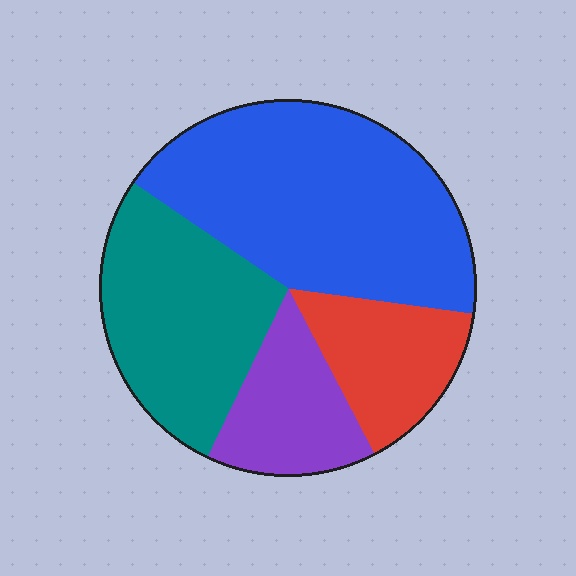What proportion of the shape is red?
Red takes up about one sixth (1/6) of the shape.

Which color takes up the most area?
Blue, at roughly 45%.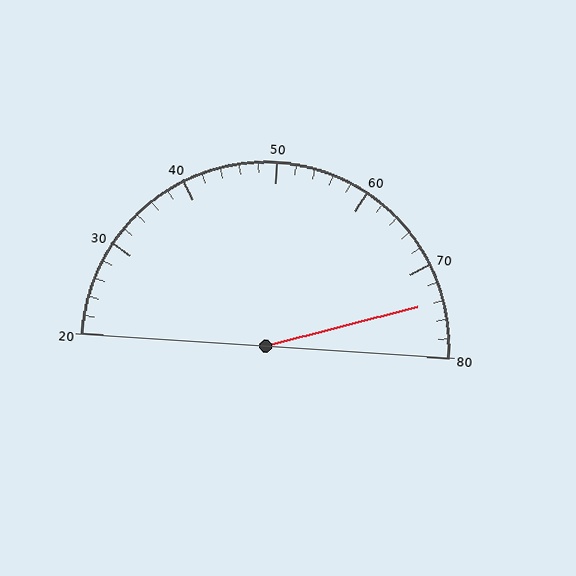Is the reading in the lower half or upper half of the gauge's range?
The reading is in the upper half of the range (20 to 80).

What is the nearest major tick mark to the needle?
The nearest major tick mark is 70.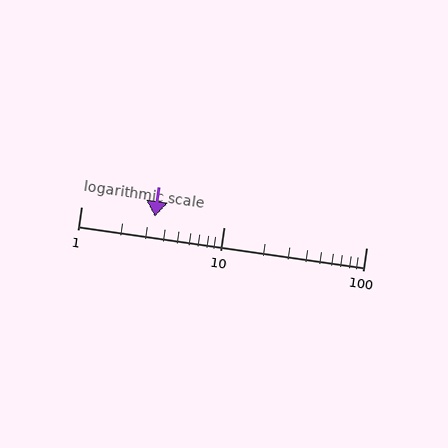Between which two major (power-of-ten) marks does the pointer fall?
The pointer is between 1 and 10.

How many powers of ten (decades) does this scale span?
The scale spans 2 decades, from 1 to 100.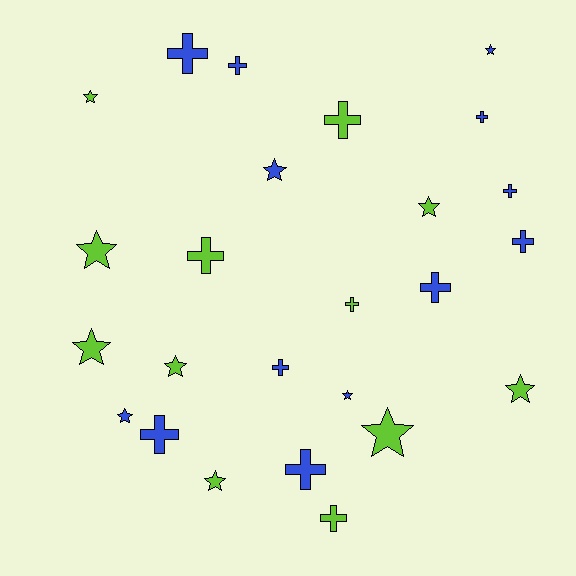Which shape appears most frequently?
Cross, with 13 objects.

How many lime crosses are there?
There are 4 lime crosses.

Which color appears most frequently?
Blue, with 13 objects.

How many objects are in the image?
There are 25 objects.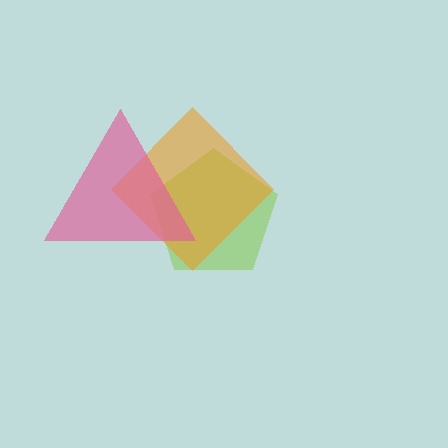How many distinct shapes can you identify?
There are 3 distinct shapes: a lime pentagon, an orange diamond, a pink triangle.